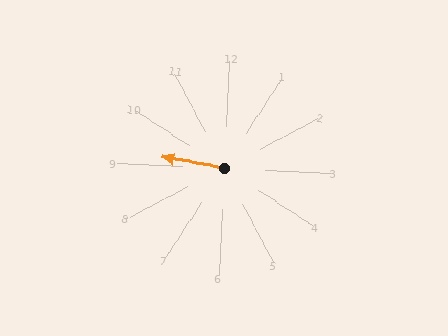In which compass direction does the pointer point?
West.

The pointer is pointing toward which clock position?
Roughly 9 o'clock.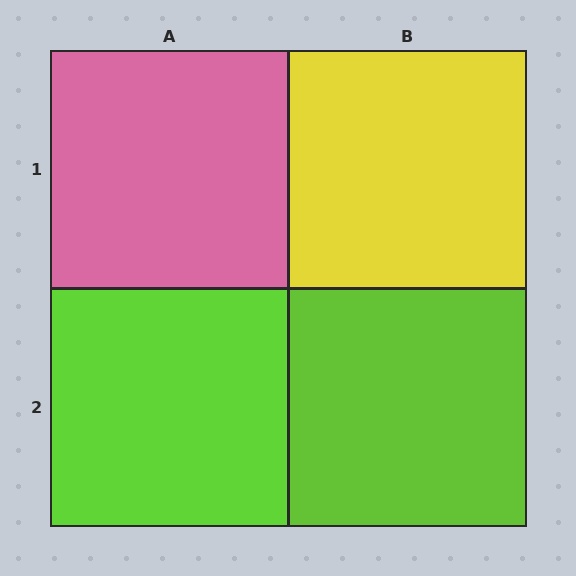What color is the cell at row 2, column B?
Lime.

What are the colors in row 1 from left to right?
Pink, yellow.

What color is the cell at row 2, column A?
Lime.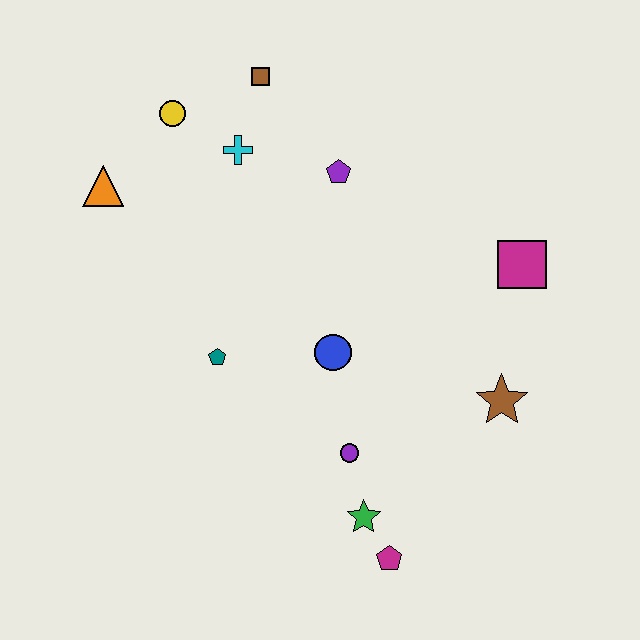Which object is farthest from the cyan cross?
The magenta pentagon is farthest from the cyan cross.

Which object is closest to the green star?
The magenta pentagon is closest to the green star.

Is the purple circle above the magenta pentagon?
Yes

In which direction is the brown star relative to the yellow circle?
The brown star is to the right of the yellow circle.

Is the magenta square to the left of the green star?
No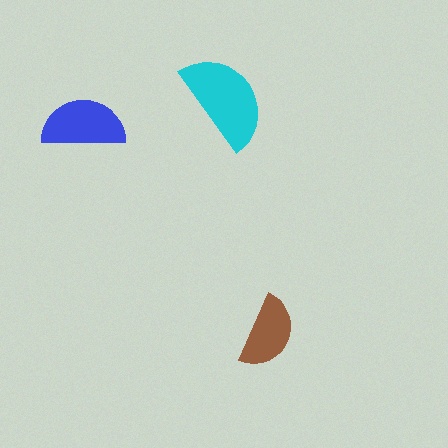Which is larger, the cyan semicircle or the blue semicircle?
The cyan one.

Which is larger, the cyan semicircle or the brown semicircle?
The cyan one.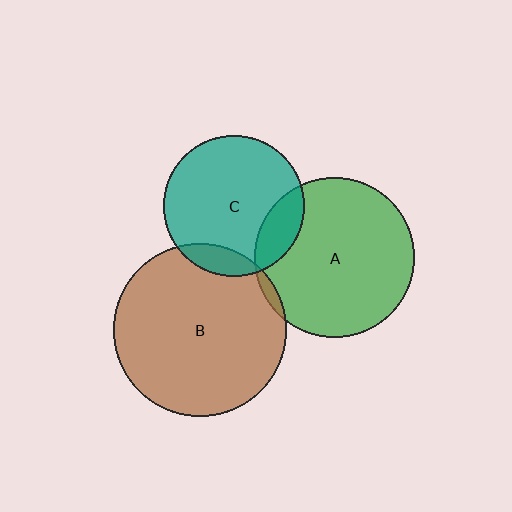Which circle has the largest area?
Circle B (brown).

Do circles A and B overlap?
Yes.